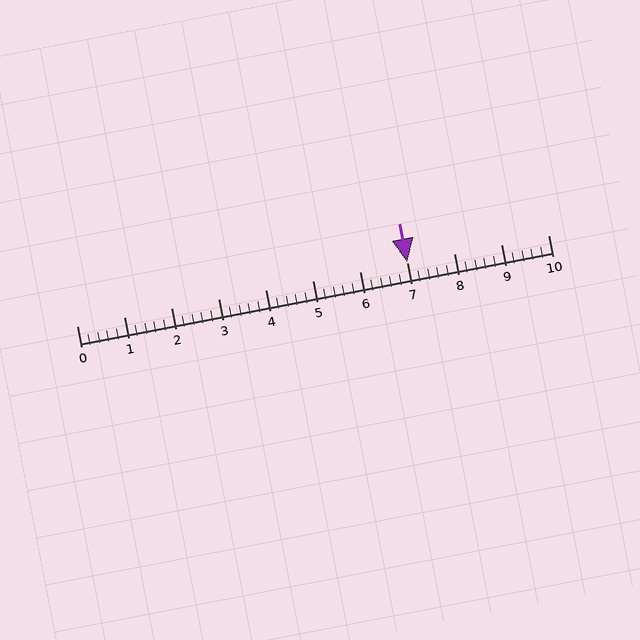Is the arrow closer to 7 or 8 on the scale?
The arrow is closer to 7.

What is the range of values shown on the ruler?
The ruler shows values from 0 to 10.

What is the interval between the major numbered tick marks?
The major tick marks are spaced 1 units apart.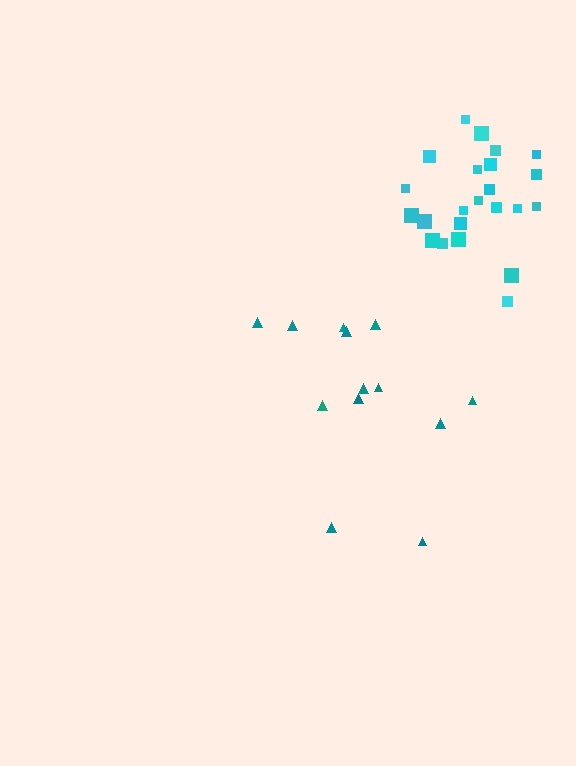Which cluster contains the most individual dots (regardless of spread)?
Cyan (23).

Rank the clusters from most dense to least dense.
cyan, teal.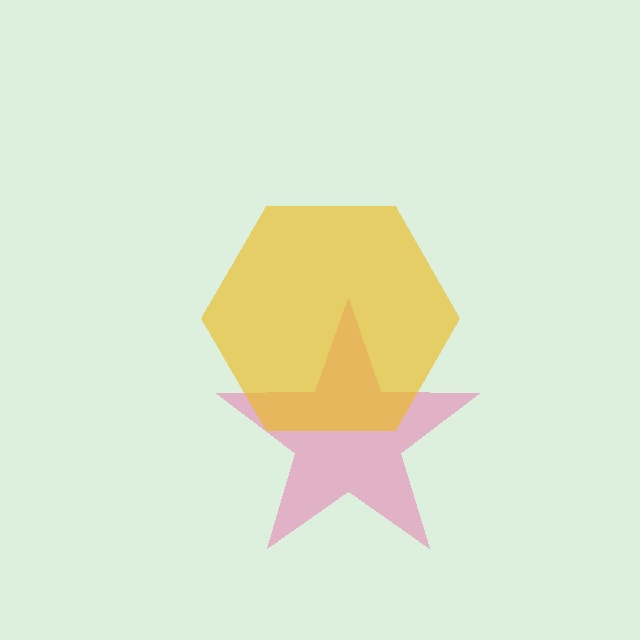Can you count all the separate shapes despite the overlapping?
Yes, there are 2 separate shapes.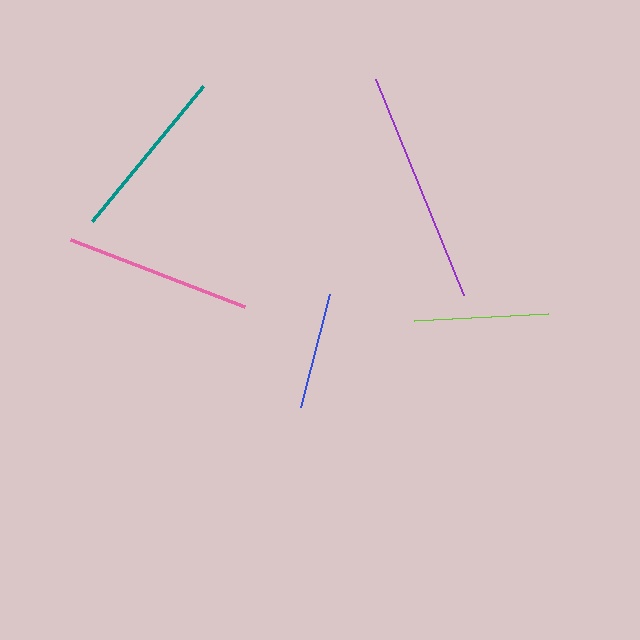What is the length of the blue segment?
The blue segment is approximately 117 pixels long.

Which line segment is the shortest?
The blue line is the shortest at approximately 117 pixels.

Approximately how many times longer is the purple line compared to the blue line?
The purple line is approximately 2.0 times the length of the blue line.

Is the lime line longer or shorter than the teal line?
The teal line is longer than the lime line.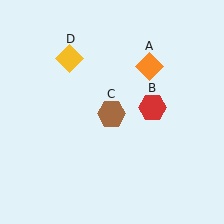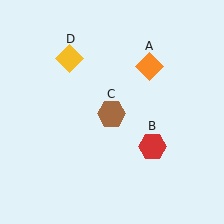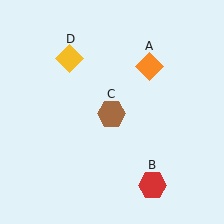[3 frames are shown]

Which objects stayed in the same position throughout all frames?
Orange diamond (object A) and brown hexagon (object C) and yellow diamond (object D) remained stationary.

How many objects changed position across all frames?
1 object changed position: red hexagon (object B).